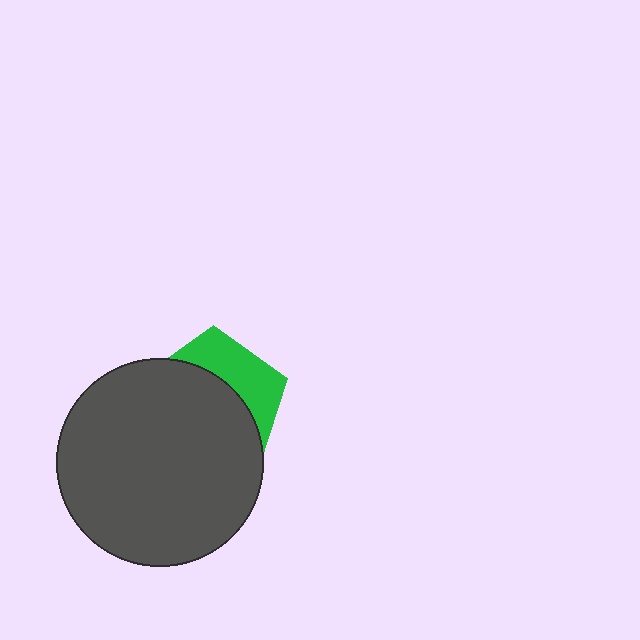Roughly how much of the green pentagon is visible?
A small part of it is visible (roughly 34%).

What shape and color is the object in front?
The object in front is a dark gray circle.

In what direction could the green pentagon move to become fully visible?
The green pentagon could move up. That would shift it out from behind the dark gray circle entirely.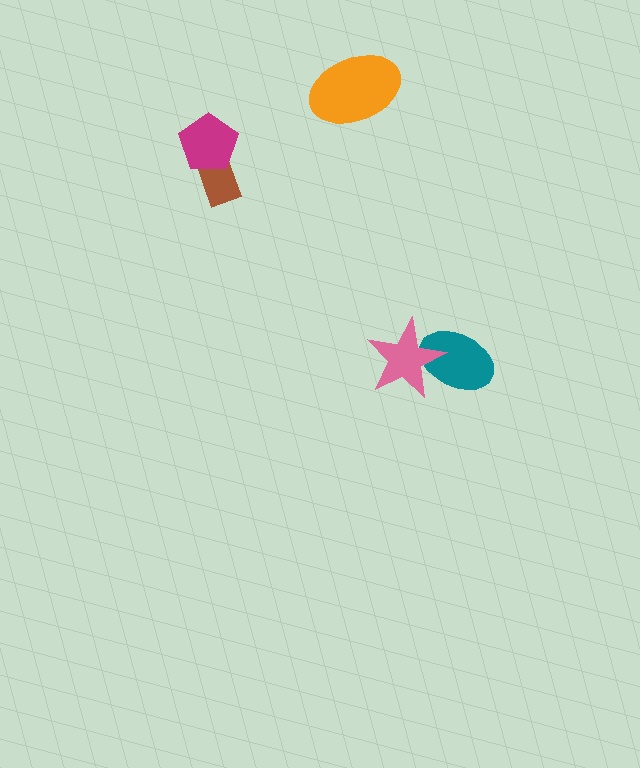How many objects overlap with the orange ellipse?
0 objects overlap with the orange ellipse.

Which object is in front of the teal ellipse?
The pink star is in front of the teal ellipse.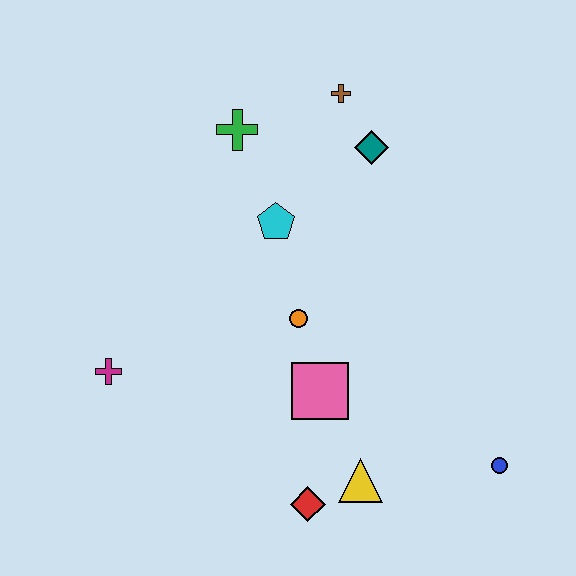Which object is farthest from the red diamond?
The brown cross is farthest from the red diamond.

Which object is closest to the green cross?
The cyan pentagon is closest to the green cross.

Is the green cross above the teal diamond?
Yes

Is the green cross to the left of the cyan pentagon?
Yes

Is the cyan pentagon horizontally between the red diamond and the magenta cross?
Yes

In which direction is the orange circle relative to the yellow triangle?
The orange circle is above the yellow triangle.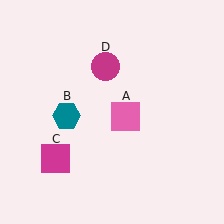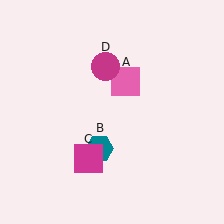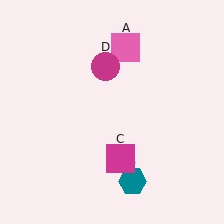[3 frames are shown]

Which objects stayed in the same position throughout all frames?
Magenta circle (object D) remained stationary.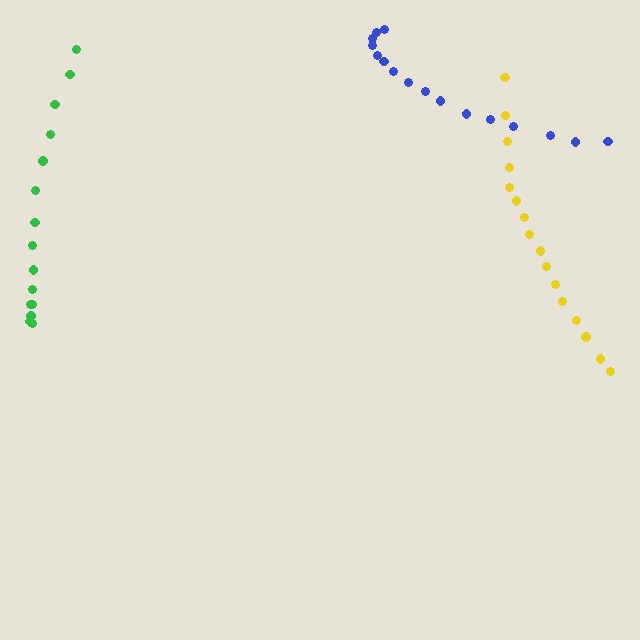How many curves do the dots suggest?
There are 3 distinct paths.